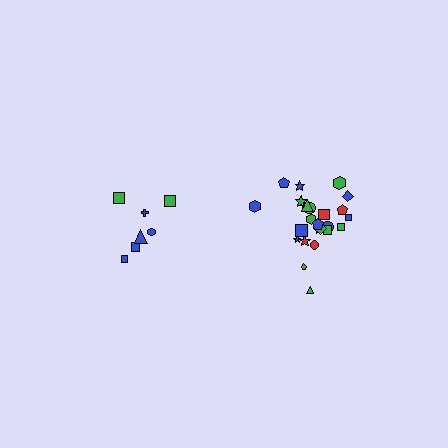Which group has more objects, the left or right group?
The right group.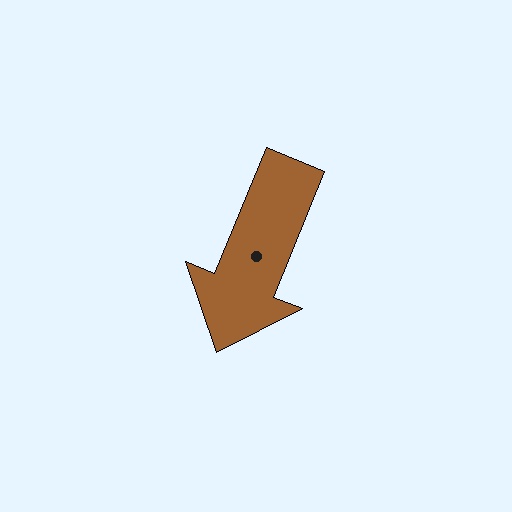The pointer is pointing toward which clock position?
Roughly 7 o'clock.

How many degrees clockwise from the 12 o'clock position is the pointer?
Approximately 202 degrees.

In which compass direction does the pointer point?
South.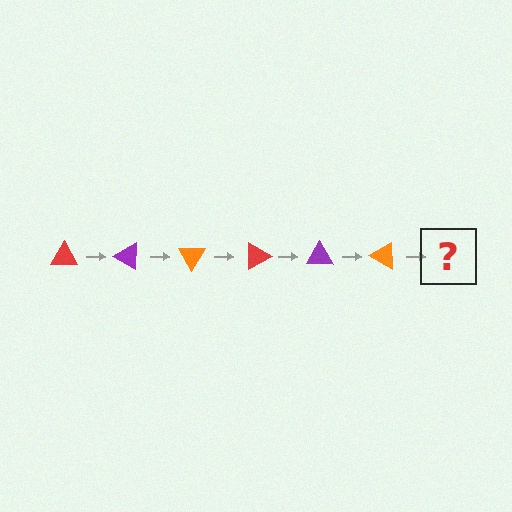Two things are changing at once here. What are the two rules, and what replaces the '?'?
The two rules are that it rotates 30 degrees each step and the color cycles through red, purple, and orange. The '?' should be a red triangle, rotated 180 degrees from the start.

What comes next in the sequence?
The next element should be a red triangle, rotated 180 degrees from the start.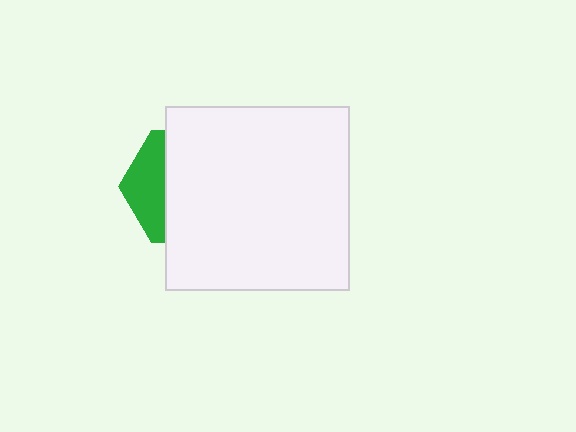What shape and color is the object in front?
The object in front is a white square.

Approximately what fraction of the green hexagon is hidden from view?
Roughly 69% of the green hexagon is hidden behind the white square.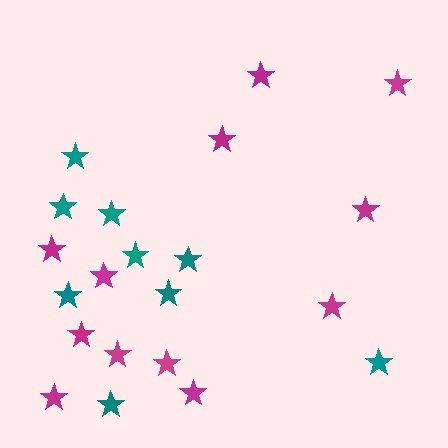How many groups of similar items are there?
There are 2 groups: one group of teal stars (9) and one group of magenta stars (12).